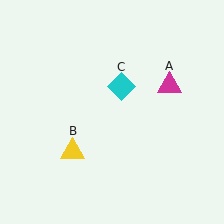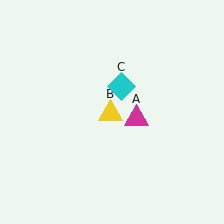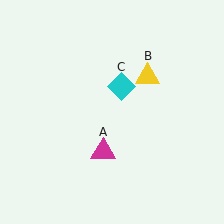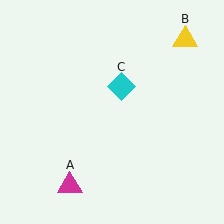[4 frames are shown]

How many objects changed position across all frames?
2 objects changed position: magenta triangle (object A), yellow triangle (object B).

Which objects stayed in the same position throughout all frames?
Cyan diamond (object C) remained stationary.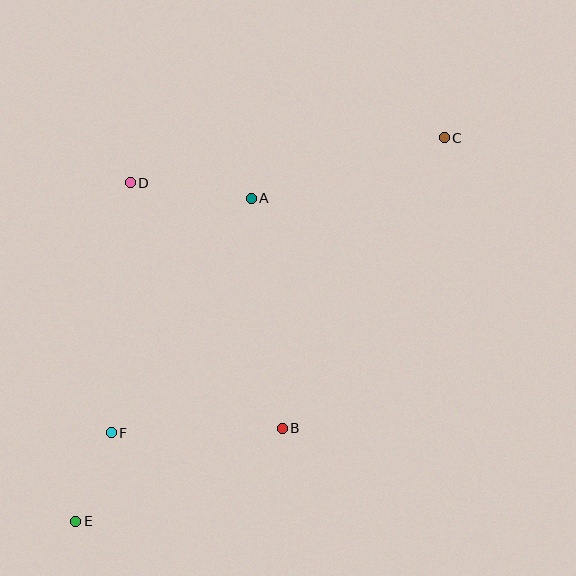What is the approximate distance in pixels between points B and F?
The distance between B and F is approximately 171 pixels.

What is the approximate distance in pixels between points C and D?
The distance between C and D is approximately 317 pixels.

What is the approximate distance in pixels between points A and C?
The distance between A and C is approximately 202 pixels.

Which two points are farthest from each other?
Points C and E are farthest from each other.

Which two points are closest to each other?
Points E and F are closest to each other.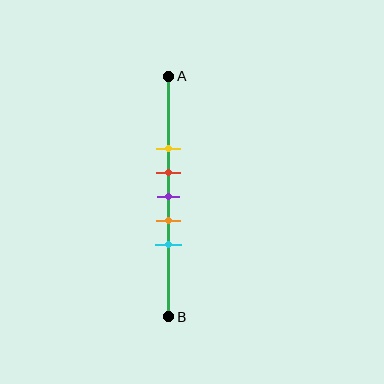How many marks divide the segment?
There are 5 marks dividing the segment.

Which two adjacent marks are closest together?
The red and purple marks are the closest adjacent pair.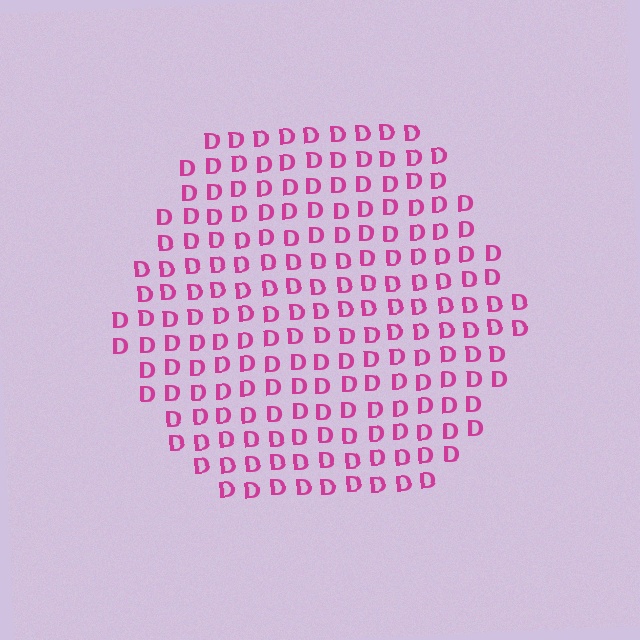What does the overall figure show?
The overall figure shows a hexagon.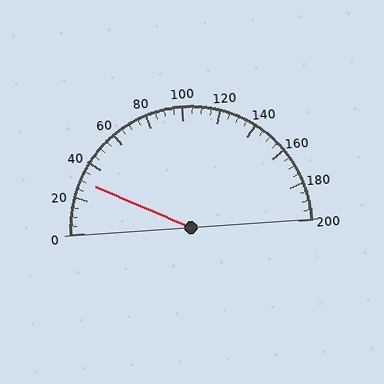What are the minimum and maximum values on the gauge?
The gauge ranges from 0 to 200.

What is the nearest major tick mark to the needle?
The nearest major tick mark is 40.